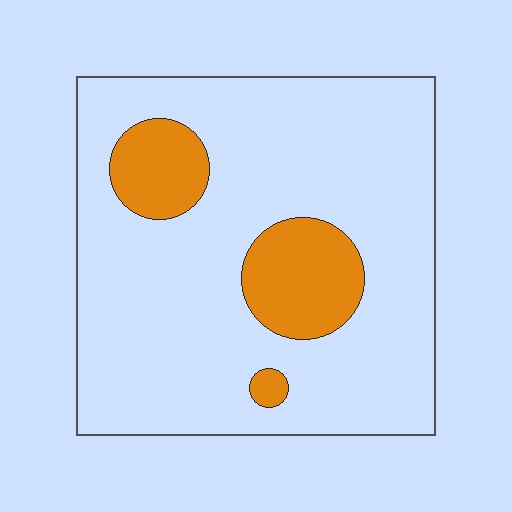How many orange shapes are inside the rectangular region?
3.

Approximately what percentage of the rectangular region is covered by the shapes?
Approximately 15%.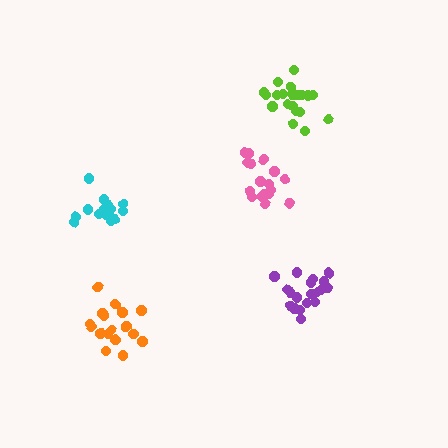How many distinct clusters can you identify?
There are 5 distinct clusters.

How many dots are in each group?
Group 1: 19 dots, Group 2: 20 dots, Group 3: 20 dots, Group 4: 15 dots, Group 5: 17 dots (91 total).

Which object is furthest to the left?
The cyan cluster is leftmost.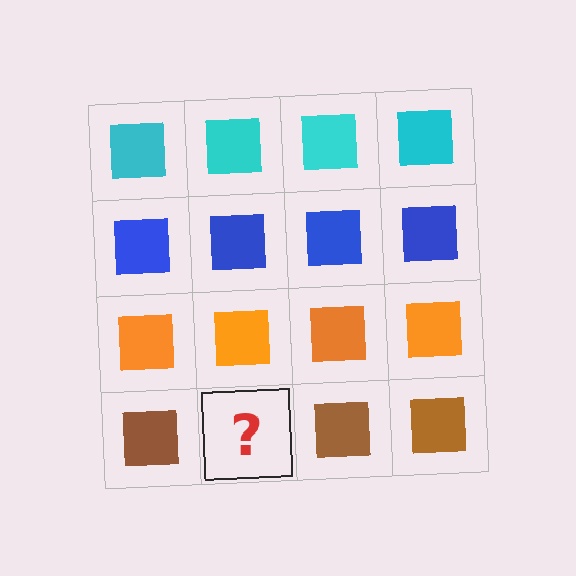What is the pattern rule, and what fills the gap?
The rule is that each row has a consistent color. The gap should be filled with a brown square.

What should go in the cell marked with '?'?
The missing cell should contain a brown square.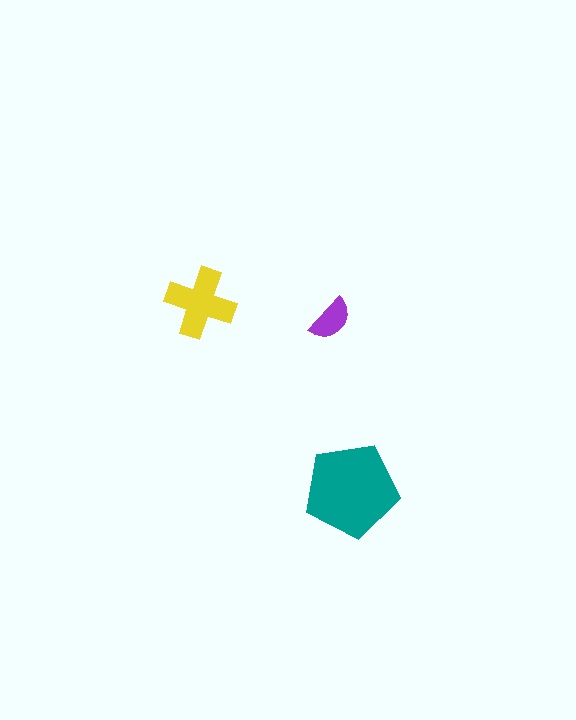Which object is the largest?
The teal pentagon.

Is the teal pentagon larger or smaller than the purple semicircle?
Larger.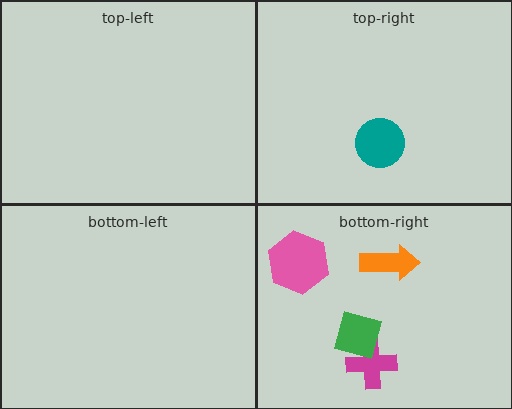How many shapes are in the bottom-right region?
4.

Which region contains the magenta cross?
The bottom-right region.